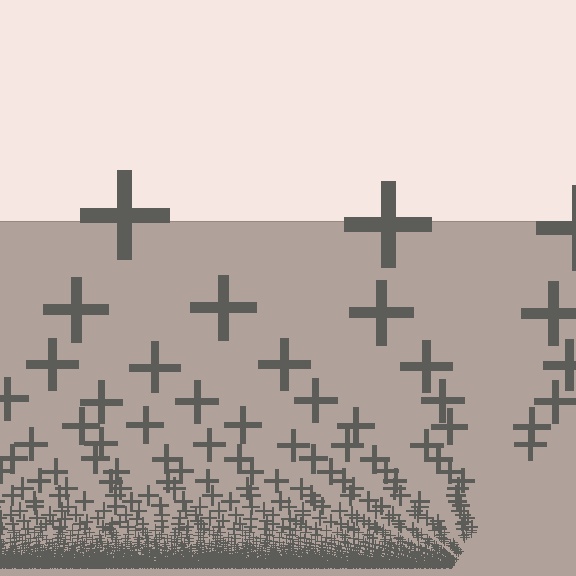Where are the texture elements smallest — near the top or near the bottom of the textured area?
Near the bottom.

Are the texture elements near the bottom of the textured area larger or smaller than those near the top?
Smaller. The gradient is inverted — elements near the bottom are smaller and denser.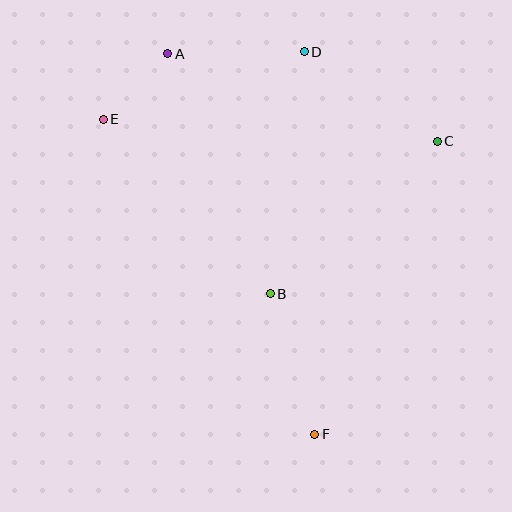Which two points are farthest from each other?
Points A and F are farthest from each other.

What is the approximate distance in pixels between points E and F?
The distance between E and F is approximately 380 pixels.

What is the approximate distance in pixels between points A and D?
The distance between A and D is approximately 136 pixels.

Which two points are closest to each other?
Points A and E are closest to each other.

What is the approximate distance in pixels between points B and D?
The distance between B and D is approximately 245 pixels.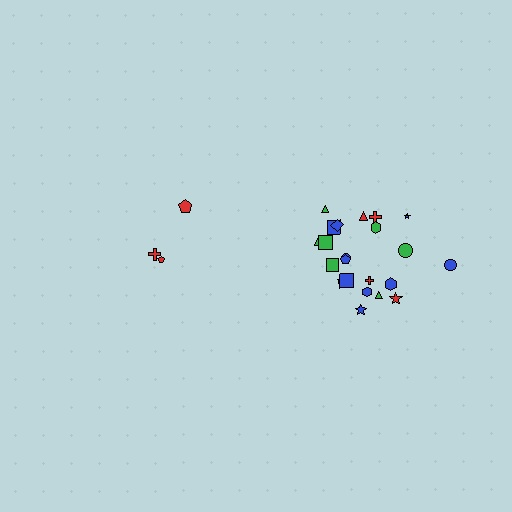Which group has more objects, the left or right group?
The right group.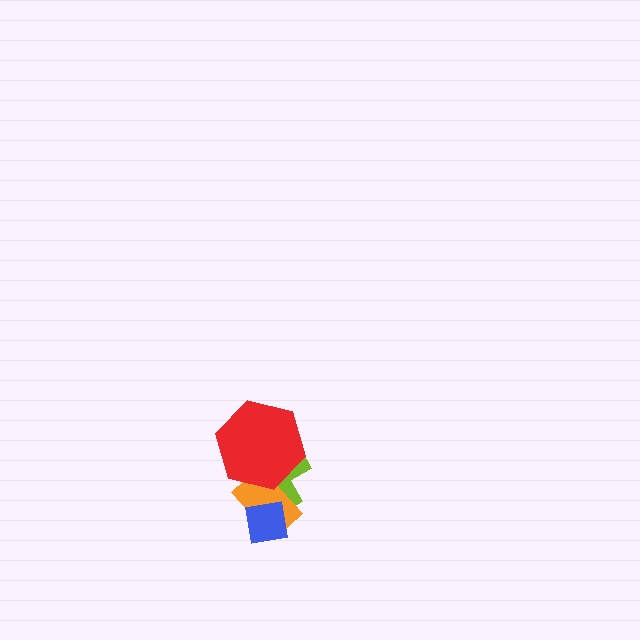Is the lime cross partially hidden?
Yes, it is partially covered by another shape.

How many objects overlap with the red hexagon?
2 objects overlap with the red hexagon.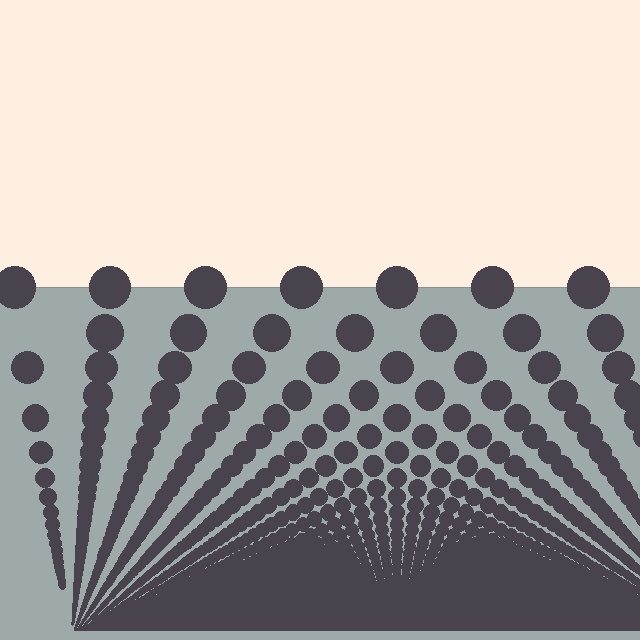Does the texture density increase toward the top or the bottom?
Density increases toward the bottom.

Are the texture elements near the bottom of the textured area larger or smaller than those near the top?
Smaller. The gradient is inverted — elements near the bottom are smaller and denser.